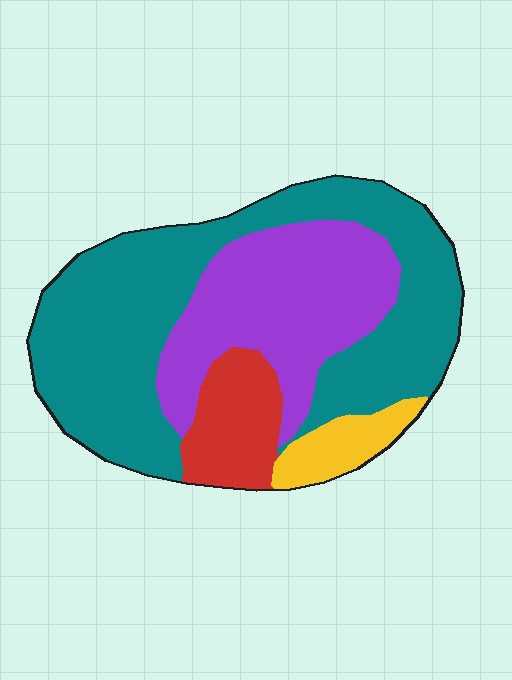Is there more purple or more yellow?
Purple.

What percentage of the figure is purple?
Purple covers around 30% of the figure.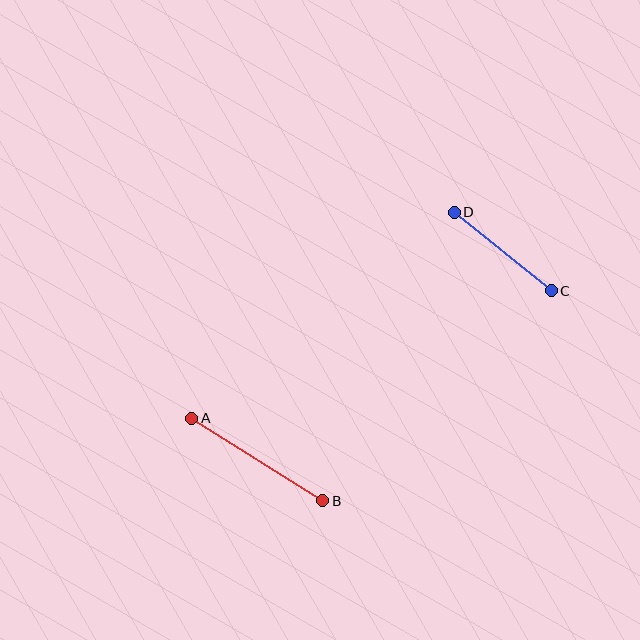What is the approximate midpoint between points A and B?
The midpoint is at approximately (257, 459) pixels.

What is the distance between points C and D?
The distance is approximately 125 pixels.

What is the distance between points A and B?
The distance is approximately 155 pixels.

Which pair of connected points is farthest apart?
Points A and B are farthest apart.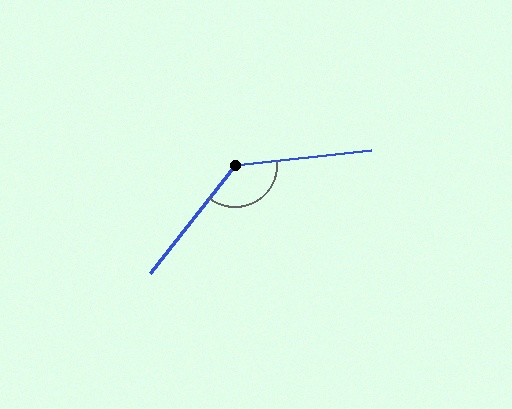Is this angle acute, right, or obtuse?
It is obtuse.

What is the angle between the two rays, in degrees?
Approximately 134 degrees.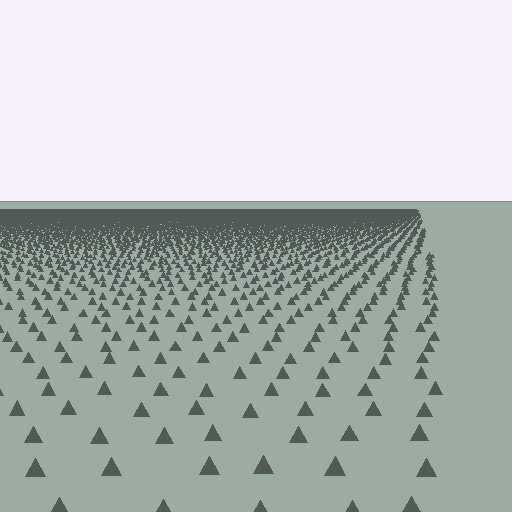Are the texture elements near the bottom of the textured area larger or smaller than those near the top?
Larger. Near the bottom, elements are closer to the viewer and appear at a bigger on-screen size.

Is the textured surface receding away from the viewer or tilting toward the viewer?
The surface is receding away from the viewer. Texture elements get smaller and denser toward the top.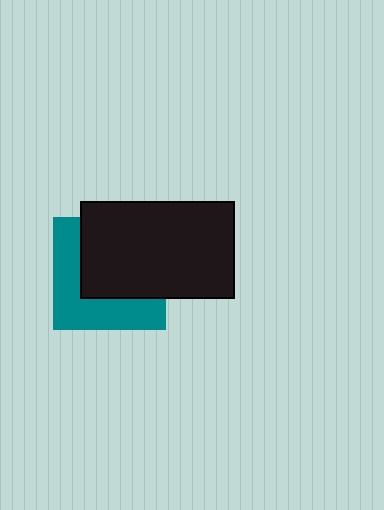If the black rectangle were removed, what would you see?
You would see the complete teal square.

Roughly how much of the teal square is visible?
A small part of it is visible (roughly 44%).